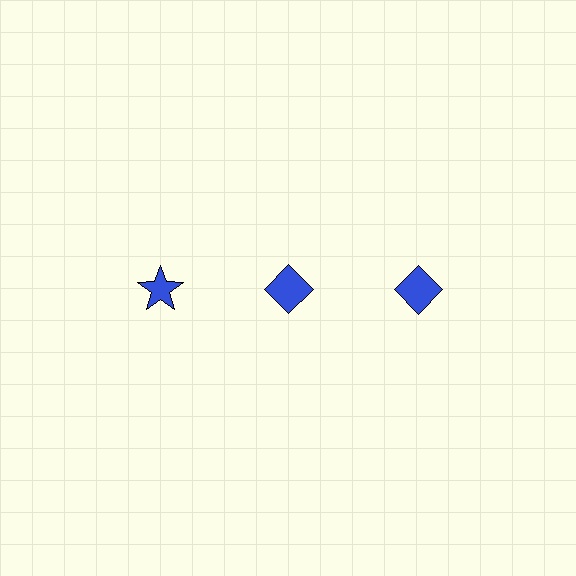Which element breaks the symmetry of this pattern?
The blue star in the top row, leftmost column breaks the symmetry. All other shapes are blue diamonds.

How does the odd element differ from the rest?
It has a different shape: star instead of diamond.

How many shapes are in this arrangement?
There are 3 shapes arranged in a grid pattern.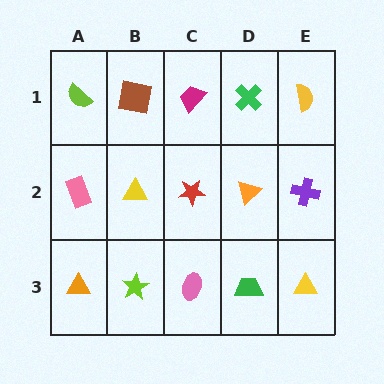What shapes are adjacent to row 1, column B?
A yellow triangle (row 2, column B), a lime semicircle (row 1, column A), a magenta trapezoid (row 1, column C).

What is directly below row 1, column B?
A yellow triangle.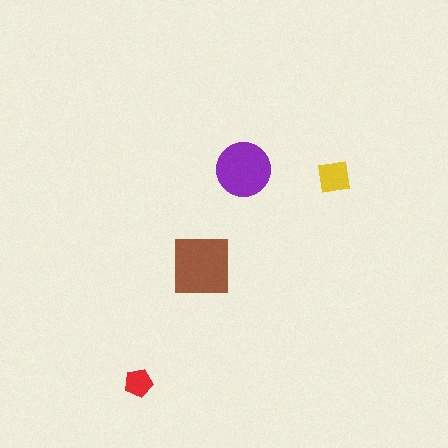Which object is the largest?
The brown square.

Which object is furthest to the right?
The yellow square is rightmost.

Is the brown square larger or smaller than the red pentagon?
Larger.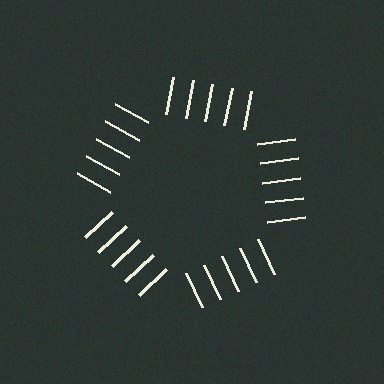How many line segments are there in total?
25 — 5 along each of the 5 edges.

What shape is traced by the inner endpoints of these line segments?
An illusory pentagon — the line segments terminate on its edges but no continuous stroke is drawn.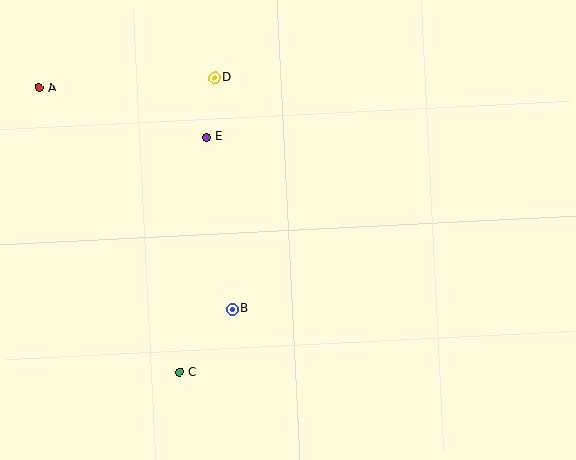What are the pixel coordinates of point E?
Point E is at (207, 137).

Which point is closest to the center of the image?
Point B at (232, 309) is closest to the center.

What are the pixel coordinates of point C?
Point C is at (180, 372).